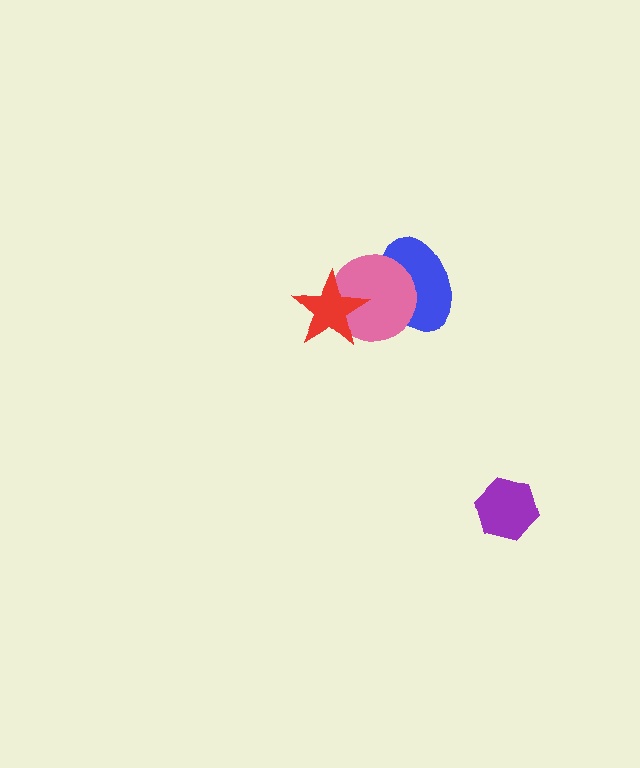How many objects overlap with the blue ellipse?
1 object overlaps with the blue ellipse.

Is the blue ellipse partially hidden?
Yes, it is partially covered by another shape.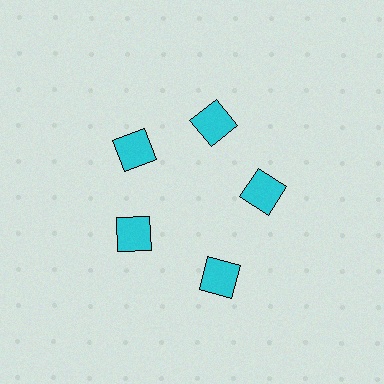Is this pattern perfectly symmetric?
No. The 5 cyan squares are arranged in a ring, but one element near the 5 o'clock position is pushed outward from the center, breaking the 5-fold rotational symmetry.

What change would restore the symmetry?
The symmetry would be restored by moving it inward, back onto the ring so that all 5 squares sit at equal angles and equal distance from the center.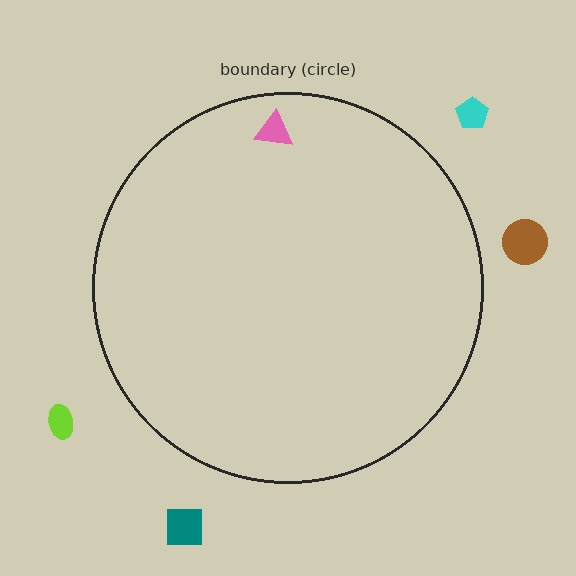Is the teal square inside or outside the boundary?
Outside.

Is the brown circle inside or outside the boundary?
Outside.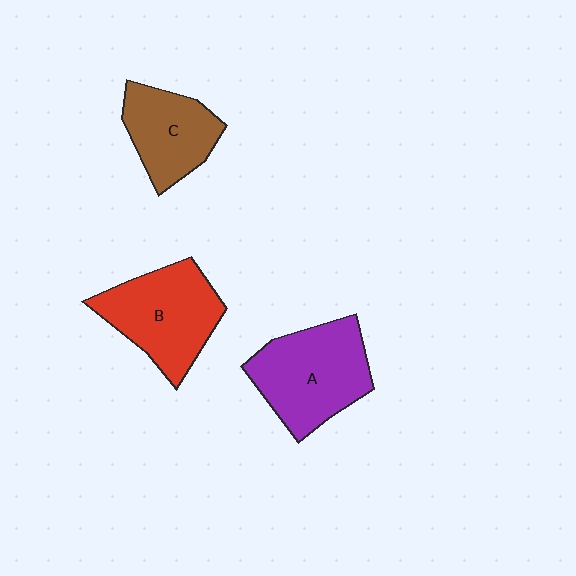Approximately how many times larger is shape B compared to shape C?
Approximately 1.3 times.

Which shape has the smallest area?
Shape C (brown).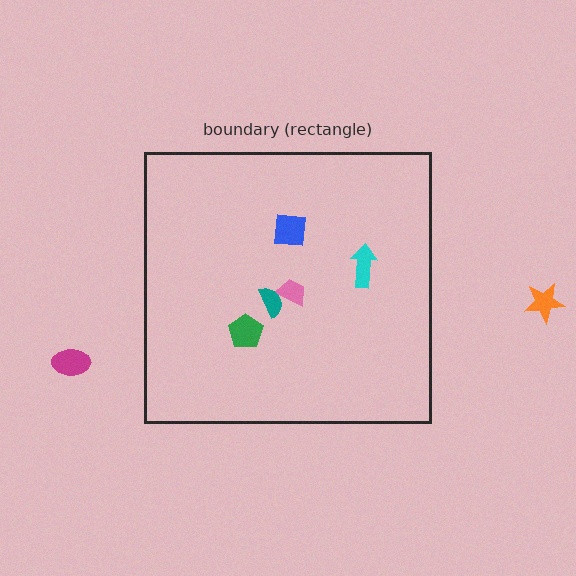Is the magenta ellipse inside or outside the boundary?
Outside.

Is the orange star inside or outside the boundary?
Outside.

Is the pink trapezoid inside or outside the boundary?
Inside.